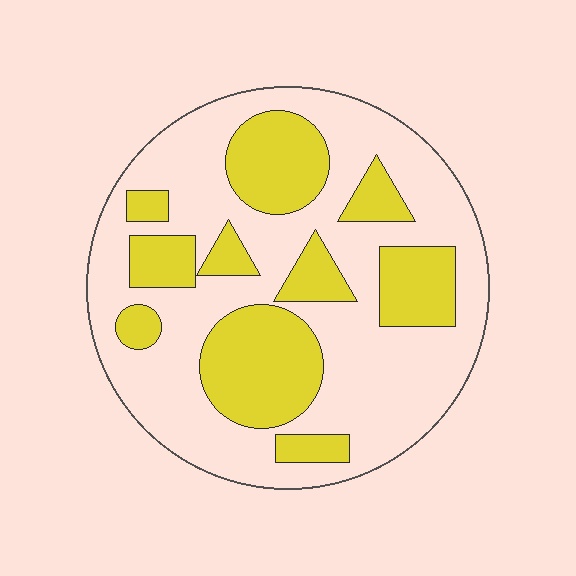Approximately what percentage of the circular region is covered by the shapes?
Approximately 35%.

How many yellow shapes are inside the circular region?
10.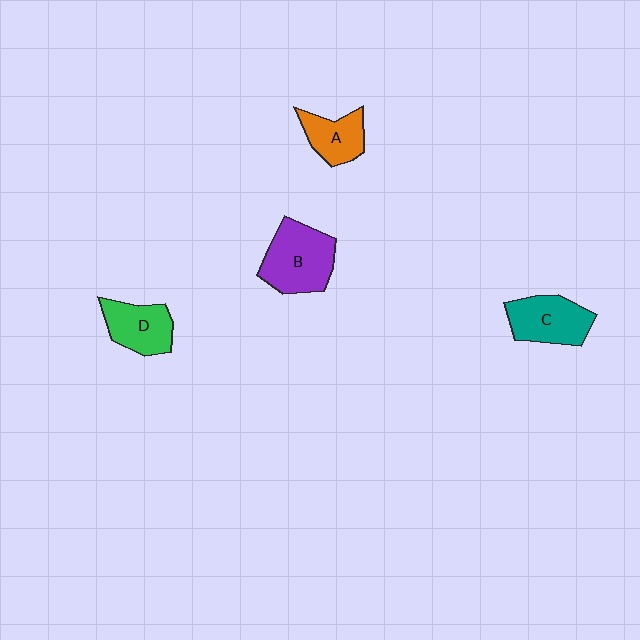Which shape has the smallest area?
Shape A (orange).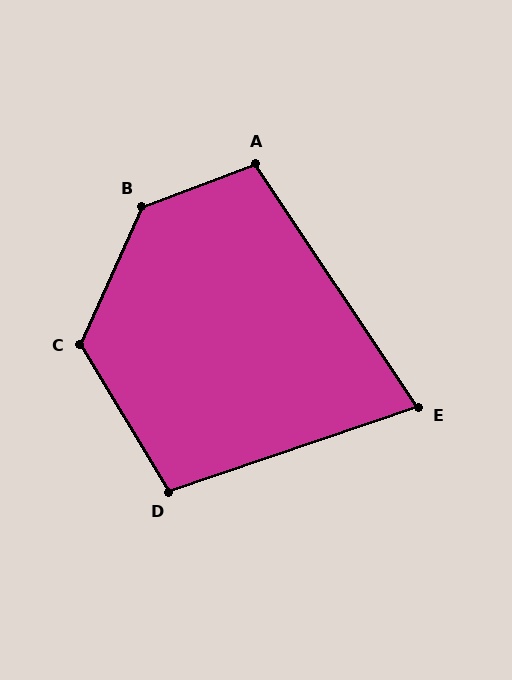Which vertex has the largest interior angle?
B, at approximately 134 degrees.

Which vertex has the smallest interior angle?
E, at approximately 75 degrees.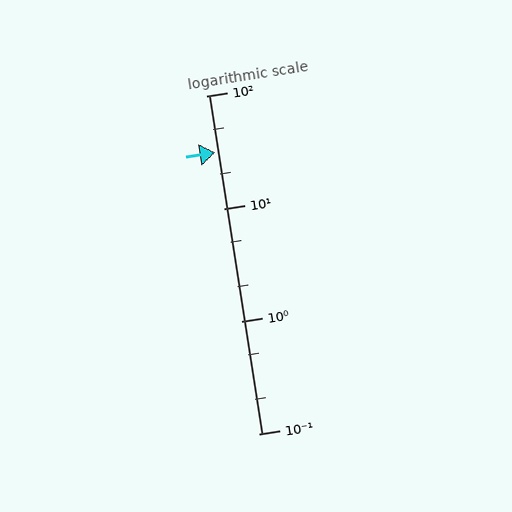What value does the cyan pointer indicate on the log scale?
The pointer indicates approximately 31.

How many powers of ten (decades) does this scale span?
The scale spans 3 decades, from 0.1 to 100.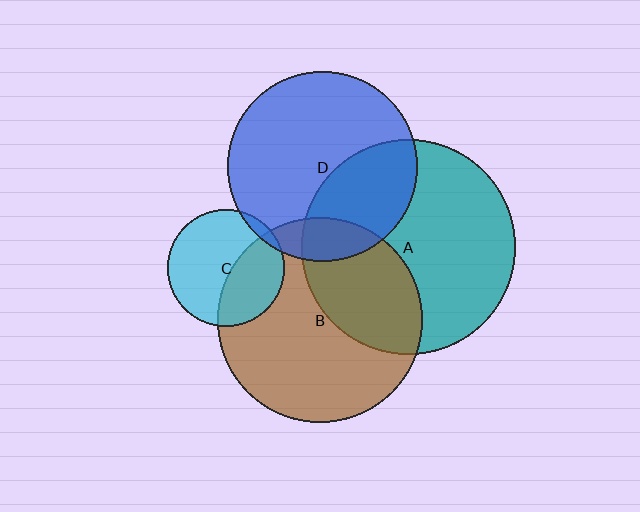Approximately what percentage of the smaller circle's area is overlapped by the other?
Approximately 40%.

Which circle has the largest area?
Circle A (teal).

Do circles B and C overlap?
Yes.